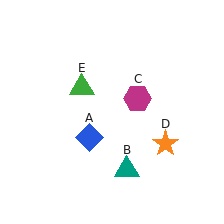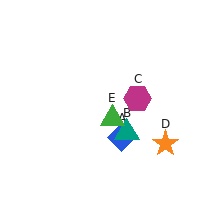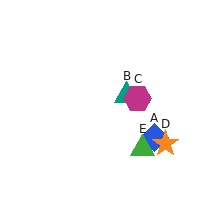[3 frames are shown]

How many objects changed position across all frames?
3 objects changed position: blue diamond (object A), teal triangle (object B), green triangle (object E).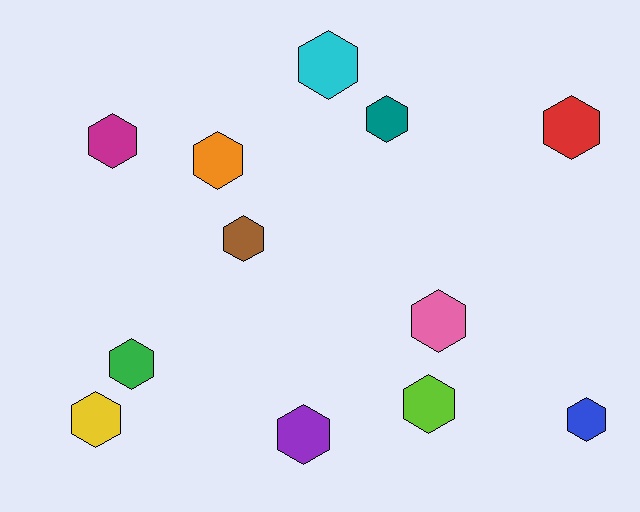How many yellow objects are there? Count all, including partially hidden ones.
There is 1 yellow object.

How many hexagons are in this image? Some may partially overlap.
There are 12 hexagons.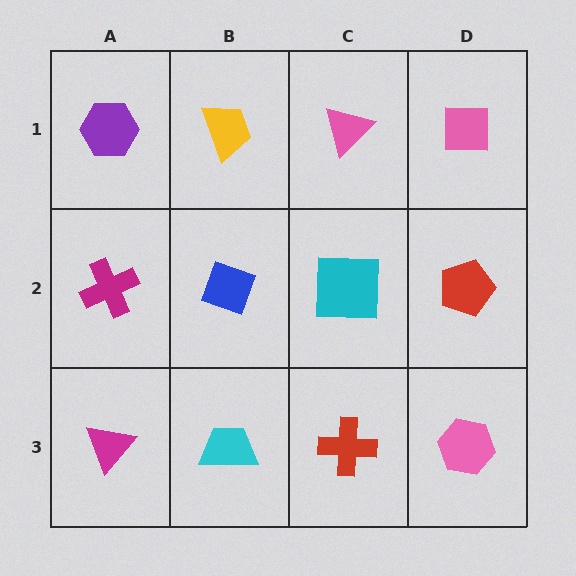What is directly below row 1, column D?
A red pentagon.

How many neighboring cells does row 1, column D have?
2.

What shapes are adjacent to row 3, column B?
A blue diamond (row 2, column B), a magenta triangle (row 3, column A), a red cross (row 3, column C).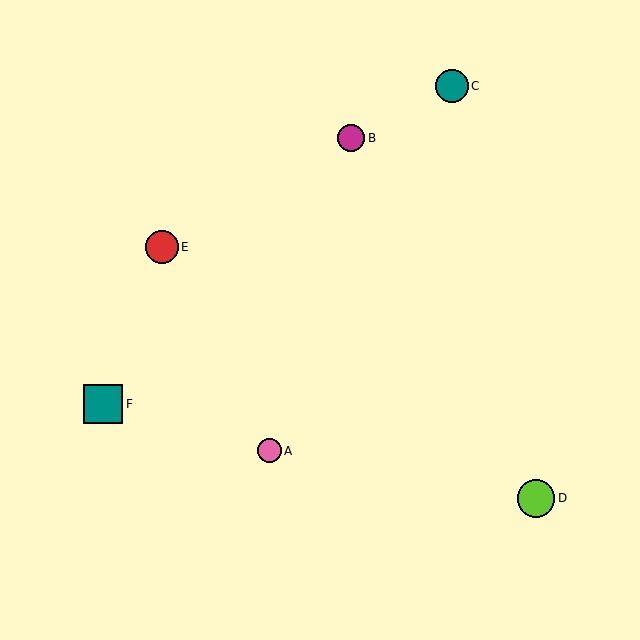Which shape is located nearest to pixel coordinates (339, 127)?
The magenta circle (labeled B) at (351, 138) is nearest to that location.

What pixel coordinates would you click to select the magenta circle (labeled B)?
Click at (351, 138) to select the magenta circle B.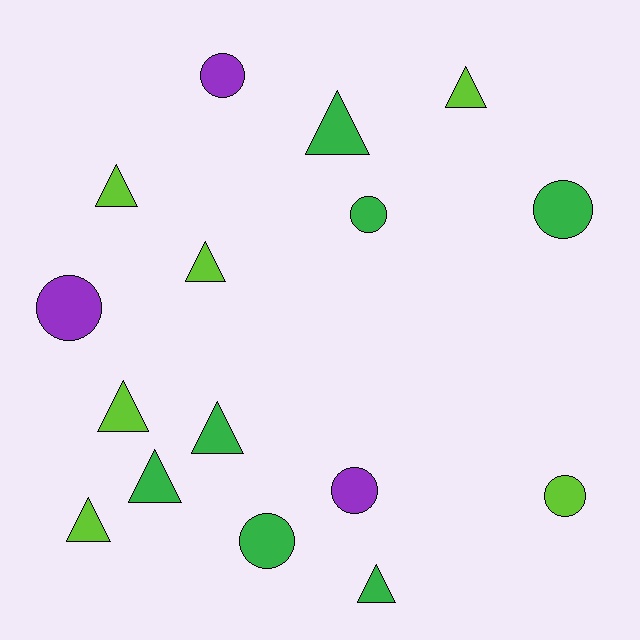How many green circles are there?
There are 3 green circles.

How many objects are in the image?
There are 16 objects.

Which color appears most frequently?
Green, with 7 objects.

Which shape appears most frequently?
Triangle, with 9 objects.